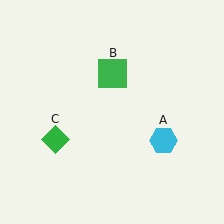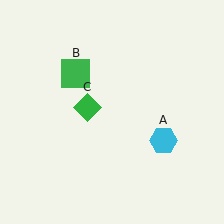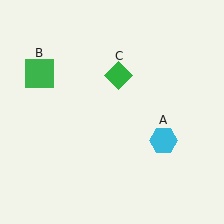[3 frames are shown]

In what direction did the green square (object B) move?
The green square (object B) moved left.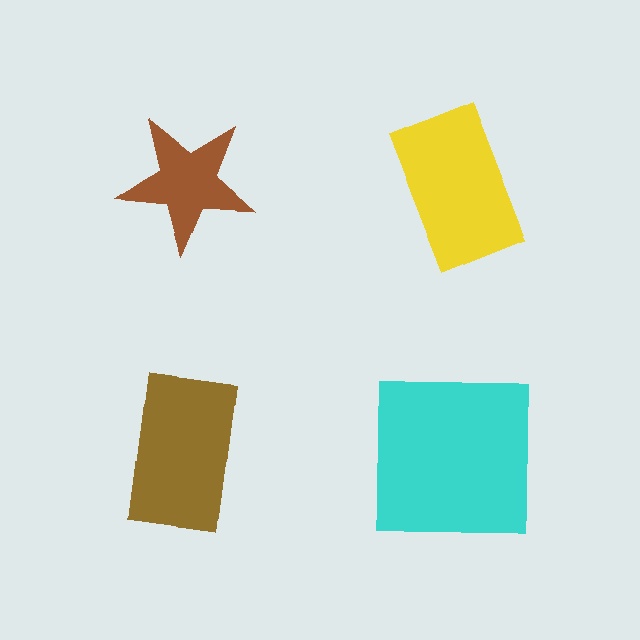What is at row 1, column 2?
A yellow rectangle.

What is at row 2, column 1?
A brown rectangle.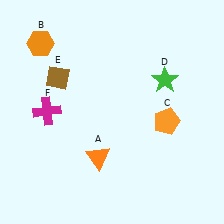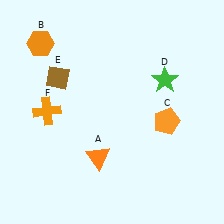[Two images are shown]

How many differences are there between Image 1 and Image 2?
There is 1 difference between the two images.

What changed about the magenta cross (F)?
In Image 1, F is magenta. In Image 2, it changed to orange.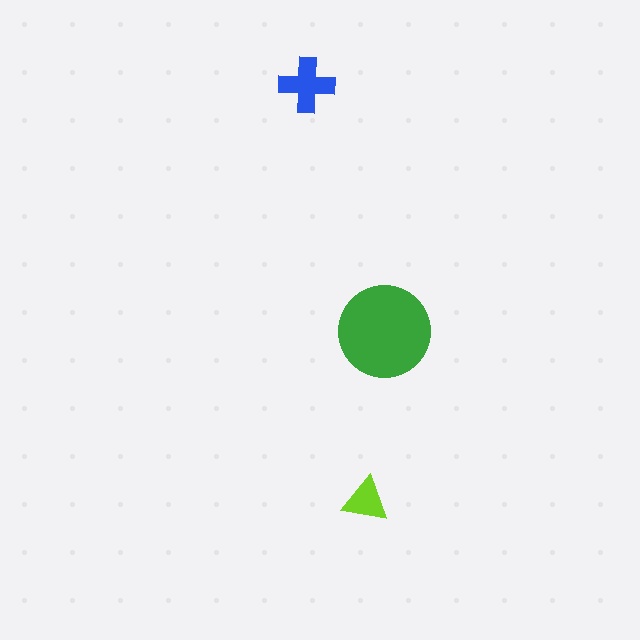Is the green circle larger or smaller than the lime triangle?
Larger.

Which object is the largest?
The green circle.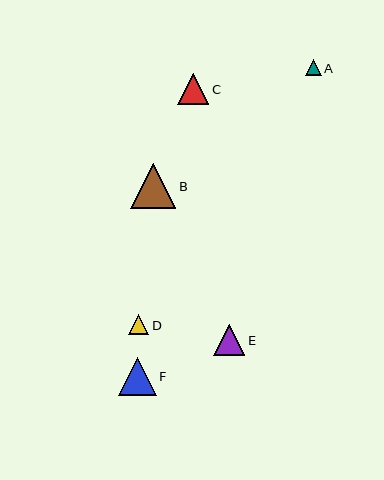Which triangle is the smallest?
Triangle A is the smallest with a size of approximately 16 pixels.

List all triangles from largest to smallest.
From largest to smallest: B, F, E, C, D, A.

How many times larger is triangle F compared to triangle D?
Triangle F is approximately 1.9 times the size of triangle D.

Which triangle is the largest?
Triangle B is the largest with a size of approximately 45 pixels.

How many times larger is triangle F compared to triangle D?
Triangle F is approximately 1.9 times the size of triangle D.